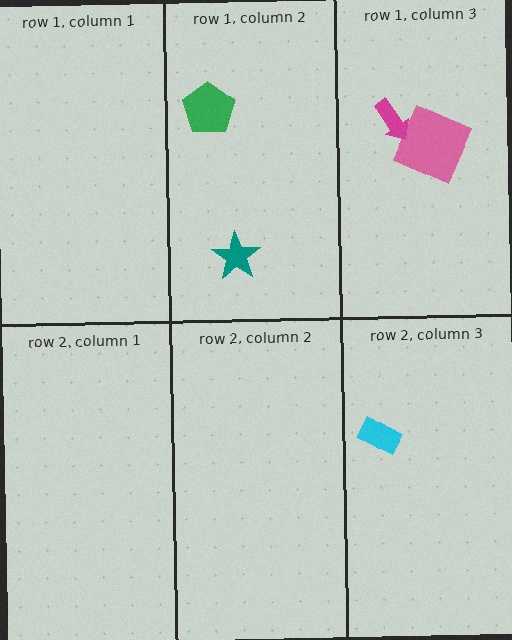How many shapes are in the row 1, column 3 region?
2.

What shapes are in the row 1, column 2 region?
The green pentagon, the teal star.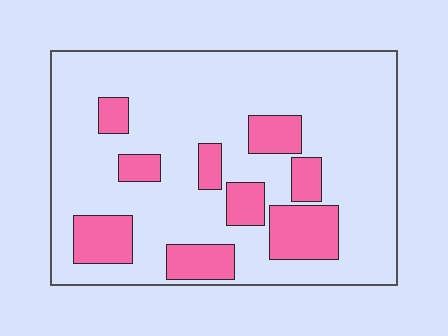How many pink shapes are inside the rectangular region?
9.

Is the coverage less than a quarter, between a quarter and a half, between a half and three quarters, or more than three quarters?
Less than a quarter.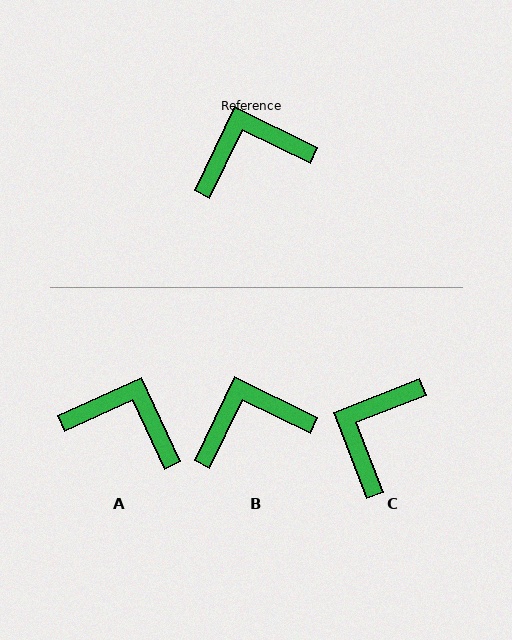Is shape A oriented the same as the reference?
No, it is off by about 40 degrees.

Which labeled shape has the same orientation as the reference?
B.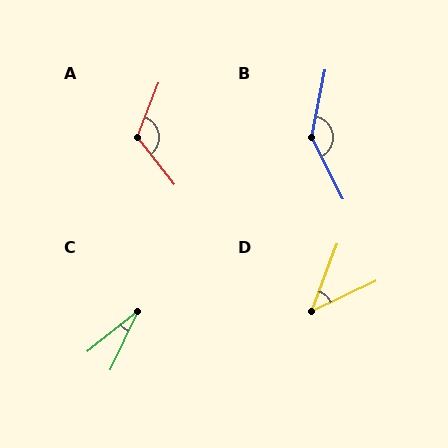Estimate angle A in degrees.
Approximately 120 degrees.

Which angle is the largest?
B, at approximately 141 degrees.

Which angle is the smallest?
C, at approximately 27 degrees.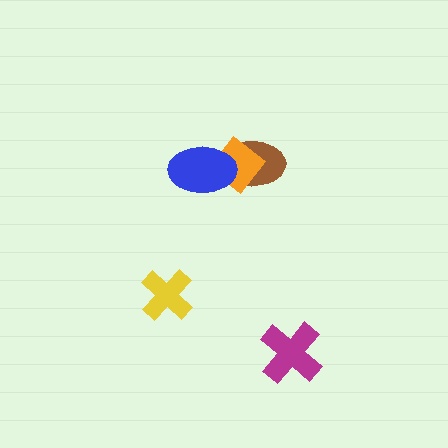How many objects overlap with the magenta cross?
0 objects overlap with the magenta cross.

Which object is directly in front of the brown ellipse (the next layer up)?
The orange diamond is directly in front of the brown ellipse.